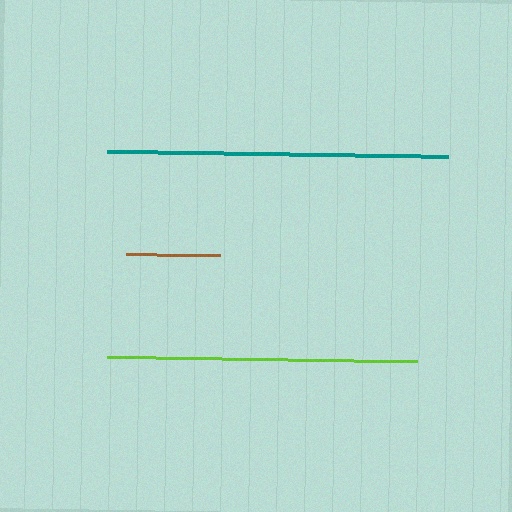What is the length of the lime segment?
The lime segment is approximately 310 pixels long.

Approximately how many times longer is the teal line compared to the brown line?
The teal line is approximately 3.6 times the length of the brown line.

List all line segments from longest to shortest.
From longest to shortest: teal, lime, brown.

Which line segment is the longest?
The teal line is the longest at approximately 342 pixels.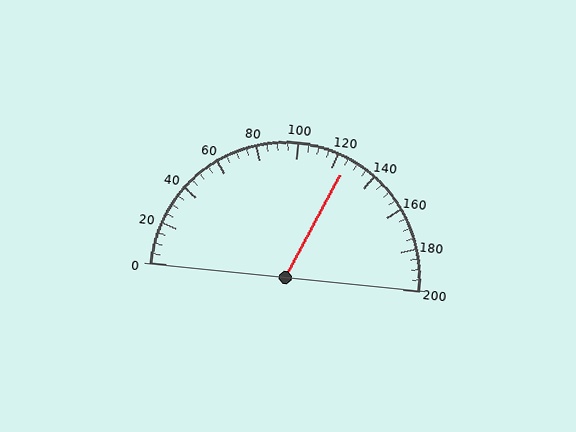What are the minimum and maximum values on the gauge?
The gauge ranges from 0 to 200.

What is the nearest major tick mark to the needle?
The nearest major tick mark is 120.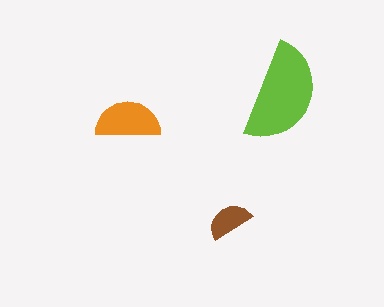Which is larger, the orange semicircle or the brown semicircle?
The orange one.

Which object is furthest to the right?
The lime semicircle is rightmost.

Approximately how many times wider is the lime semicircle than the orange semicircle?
About 1.5 times wider.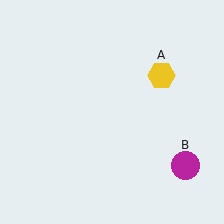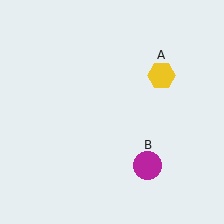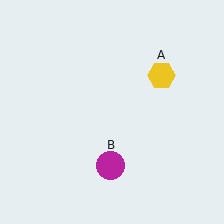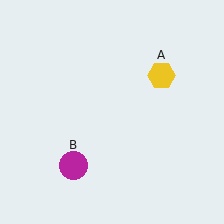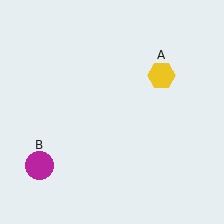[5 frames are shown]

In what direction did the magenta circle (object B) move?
The magenta circle (object B) moved left.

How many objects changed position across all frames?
1 object changed position: magenta circle (object B).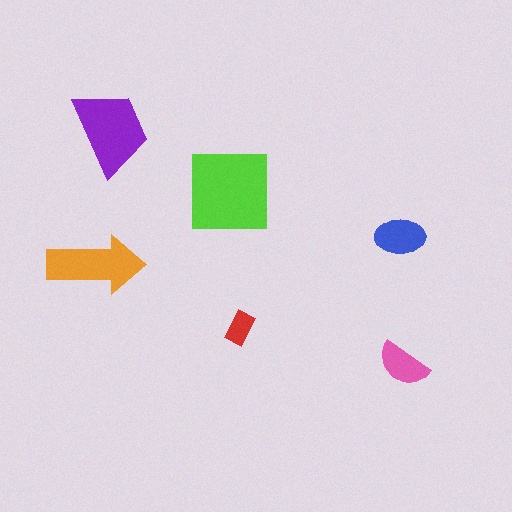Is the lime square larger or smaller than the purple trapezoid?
Larger.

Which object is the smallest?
The red rectangle.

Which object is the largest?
The lime square.